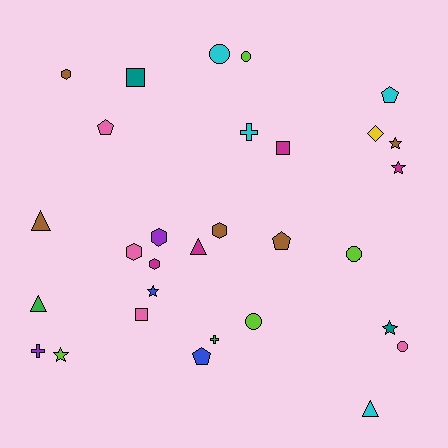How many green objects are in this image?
There are 2 green objects.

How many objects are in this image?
There are 30 objects.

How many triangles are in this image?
There are 4 triangles.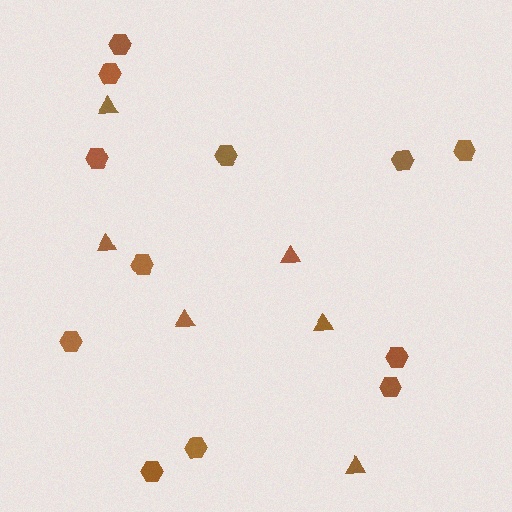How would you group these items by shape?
There are 2 groups: one group of triangles (6) and one group of hexagons (12).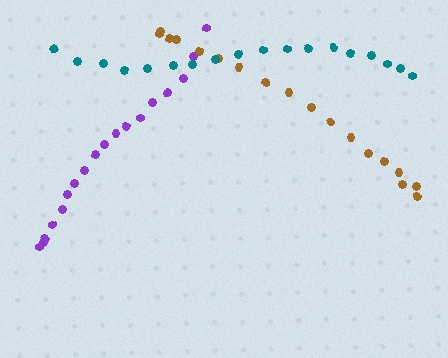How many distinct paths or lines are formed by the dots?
There are 3 distinct paths.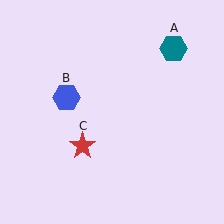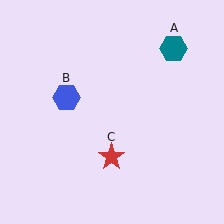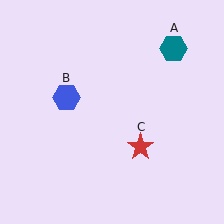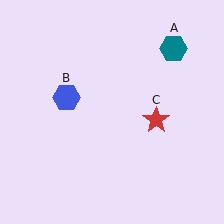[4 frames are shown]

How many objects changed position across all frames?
1 object changed position: red star (object C).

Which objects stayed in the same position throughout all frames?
Teal hexagon (object A) and blue hexagon (object B) remained stationary.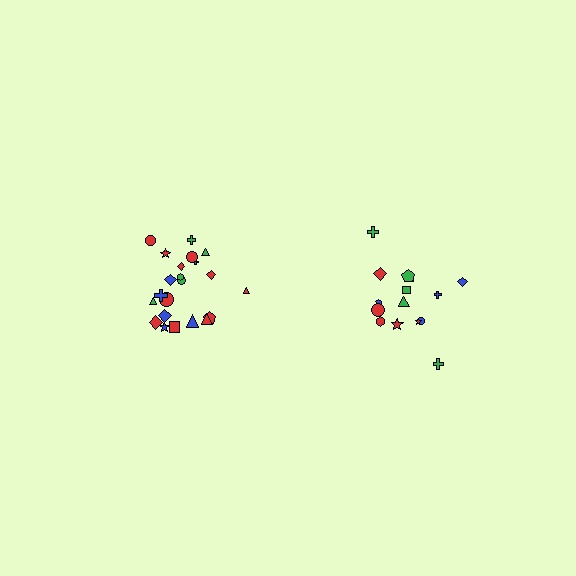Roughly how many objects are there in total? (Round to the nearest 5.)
Roughly 35 objects in total.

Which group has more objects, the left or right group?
The left group.